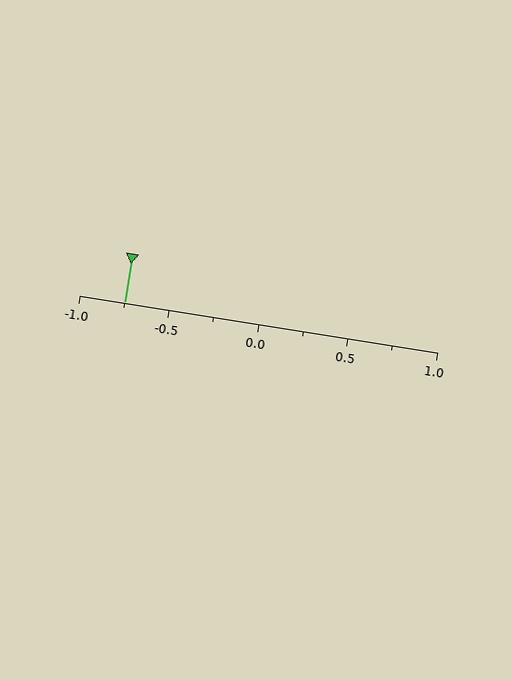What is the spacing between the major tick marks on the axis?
The major ticks are spaced 0.5 apart.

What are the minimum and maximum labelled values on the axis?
The axis runs from -1.0 to 1.0.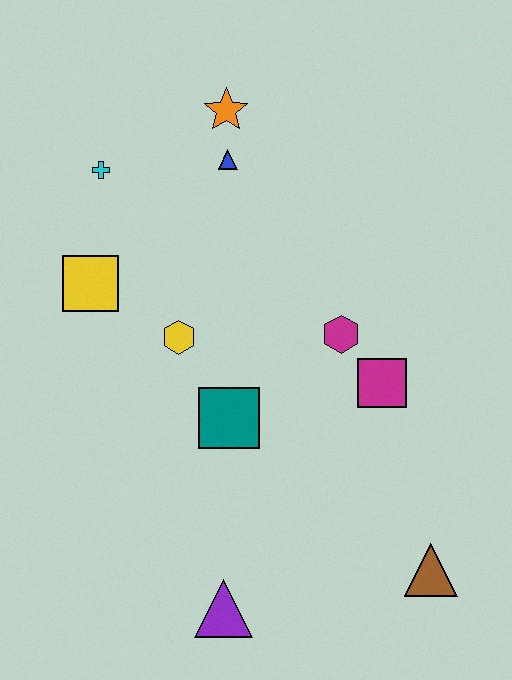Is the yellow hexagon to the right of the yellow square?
Yes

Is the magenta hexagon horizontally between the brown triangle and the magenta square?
No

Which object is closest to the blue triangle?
The orange star is closest to the blue triangle.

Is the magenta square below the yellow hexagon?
Yes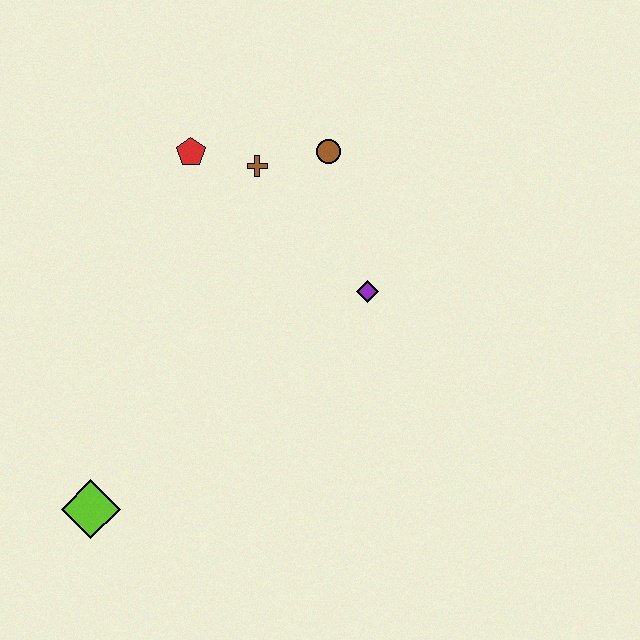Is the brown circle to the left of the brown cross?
No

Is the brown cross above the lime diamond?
Yes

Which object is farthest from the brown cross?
The lime diamond is farthest from the brown cross.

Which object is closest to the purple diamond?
The brown circle is closest to the purple diamond.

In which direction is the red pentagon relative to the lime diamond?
The red pentagon is above the lime diamond.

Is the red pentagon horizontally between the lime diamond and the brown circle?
Yes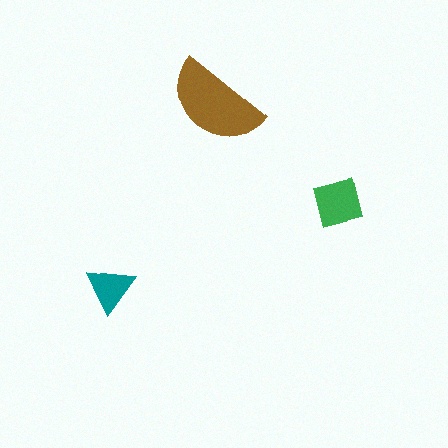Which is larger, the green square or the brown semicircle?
The brown semicircle.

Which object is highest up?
The brown semicircle is topmost.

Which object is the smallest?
The teal triangle.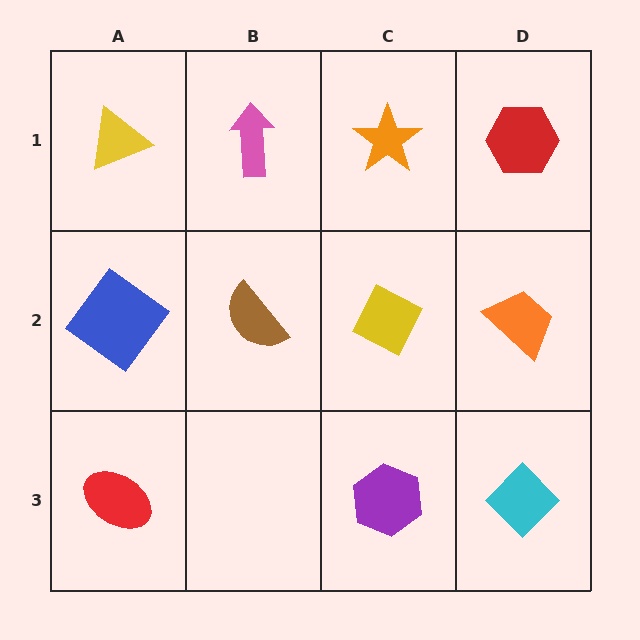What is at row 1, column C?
An orange star.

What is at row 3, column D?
A cyan diamond.